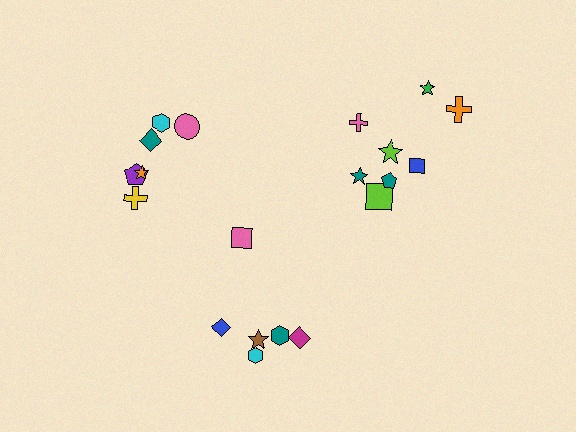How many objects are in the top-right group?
There are 8 objects.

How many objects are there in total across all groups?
There are 20 objects.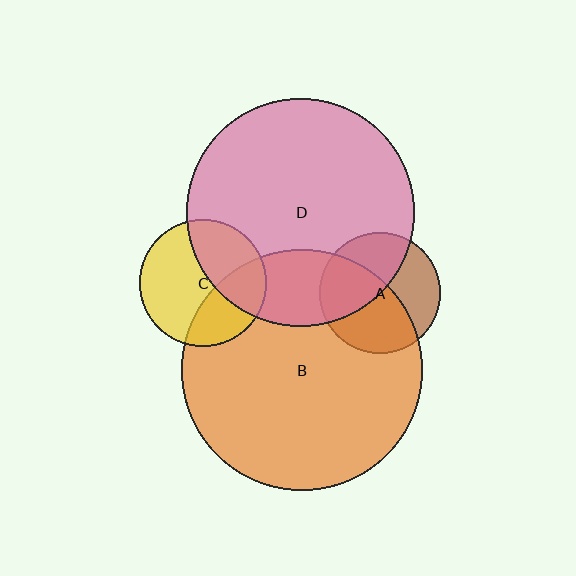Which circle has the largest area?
Circle B (orange).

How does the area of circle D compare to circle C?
Approximately 3.2 times.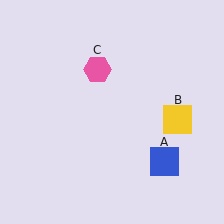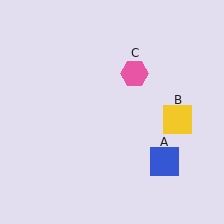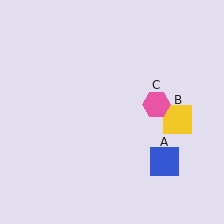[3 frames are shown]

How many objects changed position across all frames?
1 object changed position: pink hexagon (object C).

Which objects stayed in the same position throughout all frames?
Blue square (object A) and yellow square (object B) remained stationary.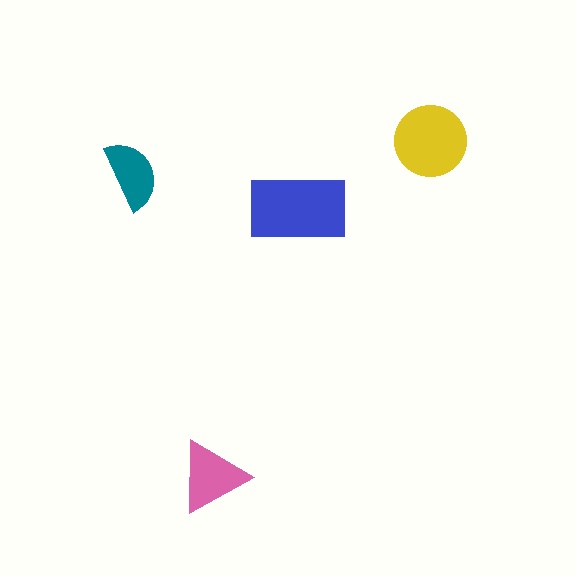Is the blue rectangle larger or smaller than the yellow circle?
Larger.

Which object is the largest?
The blue rectangle.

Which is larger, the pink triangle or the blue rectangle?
The blue rectangle.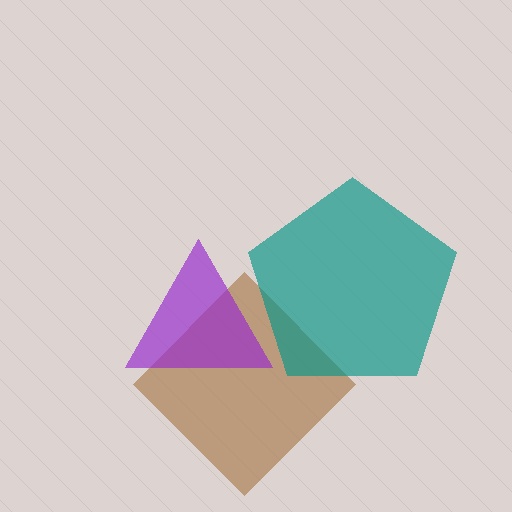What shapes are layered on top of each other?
The layered shapes are: a brown diamond, a purple triangle, a teal pentagon.